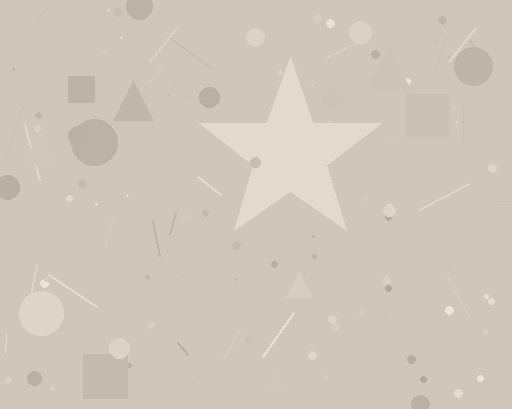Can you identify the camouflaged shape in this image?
The camouflaged shape is a star.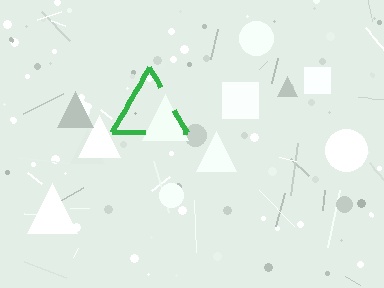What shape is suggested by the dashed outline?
The dashed outline suggests a triangle.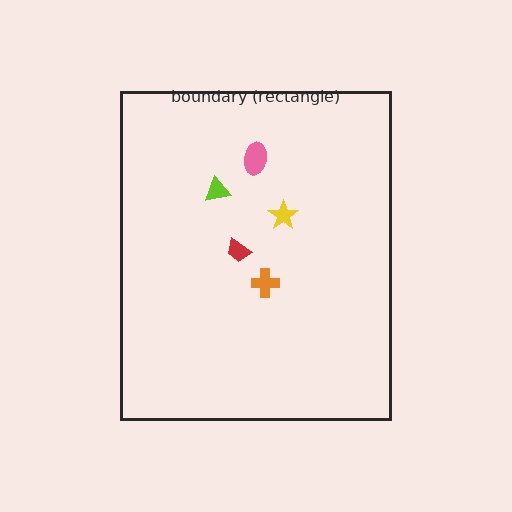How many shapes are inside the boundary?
5 inside, 0 outside.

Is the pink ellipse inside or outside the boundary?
Inside.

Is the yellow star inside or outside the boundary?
Inside.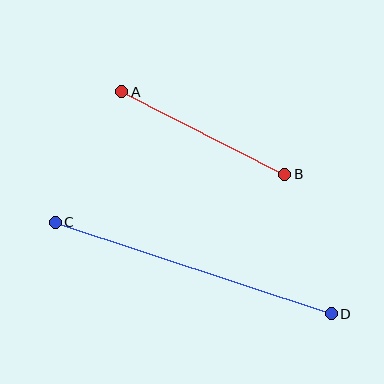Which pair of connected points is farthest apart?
Points C and D are farthest apart.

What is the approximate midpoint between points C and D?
The midpoint is at approximately (193, 268) pixels.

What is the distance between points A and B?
The distance is approximately 183 pixels.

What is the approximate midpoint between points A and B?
The midpoint is at approximately (203, 133) pixels.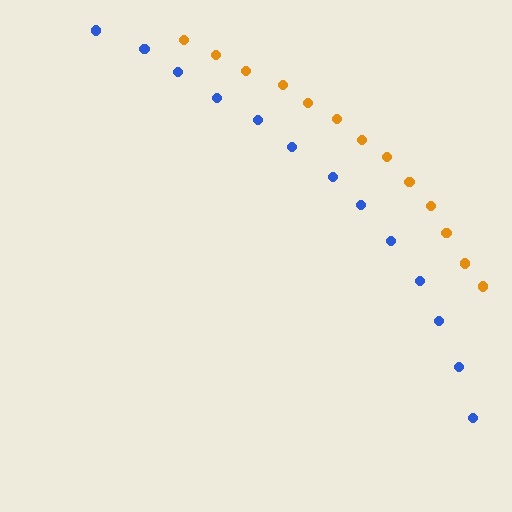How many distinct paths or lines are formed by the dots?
There are 2 distinct paths.